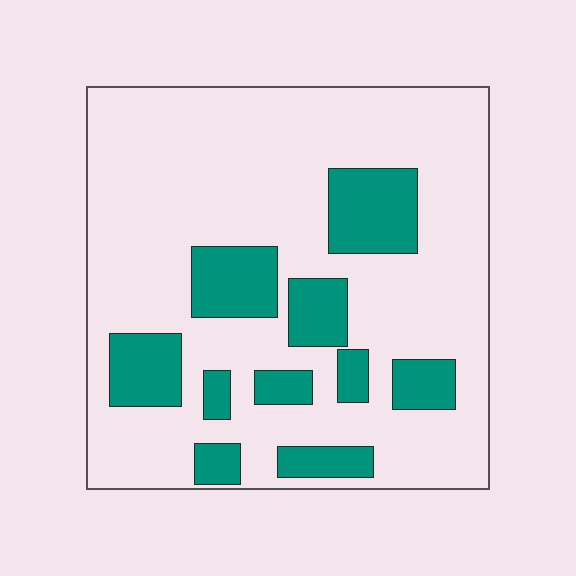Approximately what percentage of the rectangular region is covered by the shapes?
Approximately 25%.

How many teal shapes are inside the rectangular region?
10.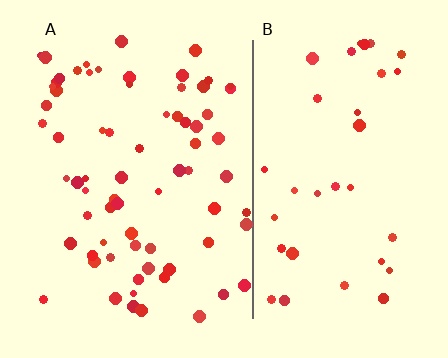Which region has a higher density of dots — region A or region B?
A (the left).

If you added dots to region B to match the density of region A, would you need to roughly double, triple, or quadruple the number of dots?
Approximately double.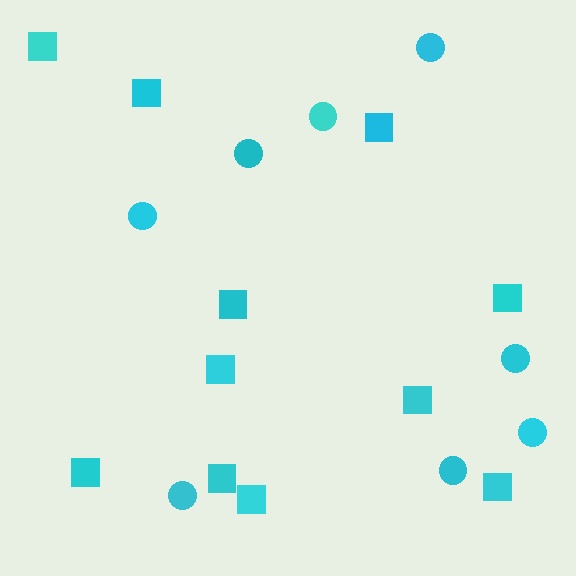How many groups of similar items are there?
There are 2 groups: one group of circles (8) and one group of squares (11).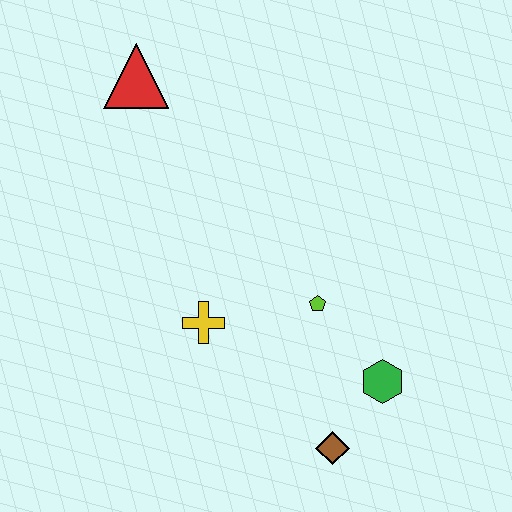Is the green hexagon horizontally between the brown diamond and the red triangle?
No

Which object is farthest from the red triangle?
The brown diamond is farthest from the red triangle.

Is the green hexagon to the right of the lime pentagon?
Yes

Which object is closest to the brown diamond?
The green hexagon is closest to the brown diamond.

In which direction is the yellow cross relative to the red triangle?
The yellow cross is below the red triangle.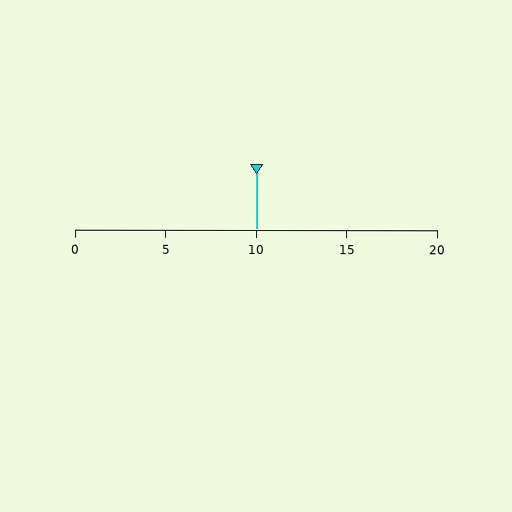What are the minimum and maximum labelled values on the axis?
The axis runs from 0 to 20.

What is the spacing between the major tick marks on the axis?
The major ticks are spaced 5 apart.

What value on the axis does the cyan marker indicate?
The marker indicates approximately 10.